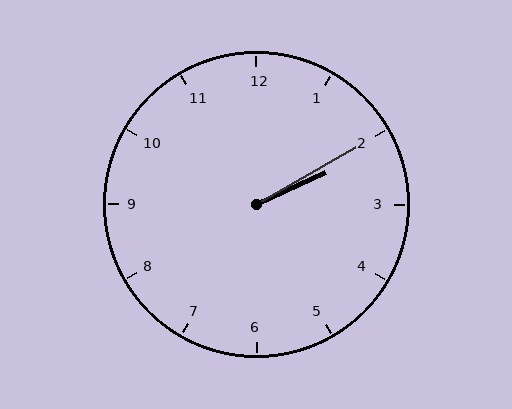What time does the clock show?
2:10.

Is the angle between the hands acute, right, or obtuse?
It is acute.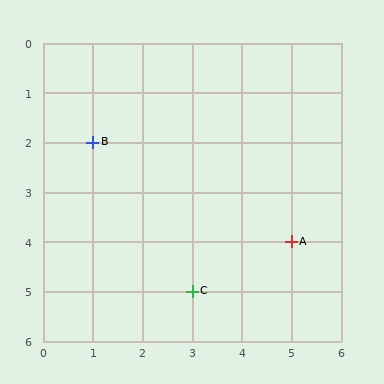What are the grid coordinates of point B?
Point B is at grid coordinates (1, 2).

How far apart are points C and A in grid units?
Points C and A are 2 columns and 1 row apart (about 2.2 grid units diagonally).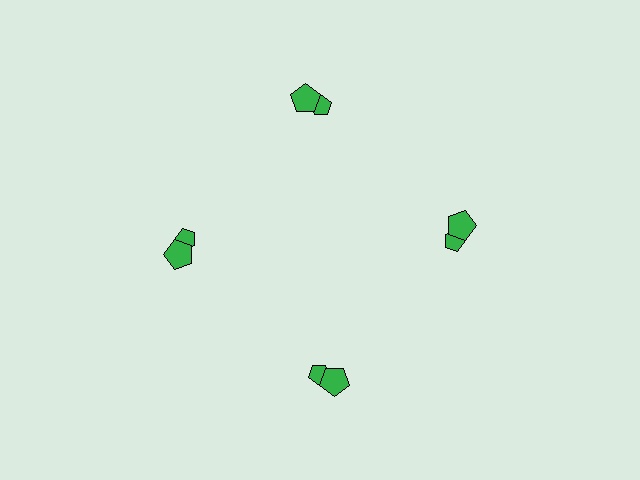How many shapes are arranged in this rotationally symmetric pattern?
There are 8 shapes, arranged in 4 groups of 2.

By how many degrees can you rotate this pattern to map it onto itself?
The pattern maps onto itself every 90 degrees of rotation.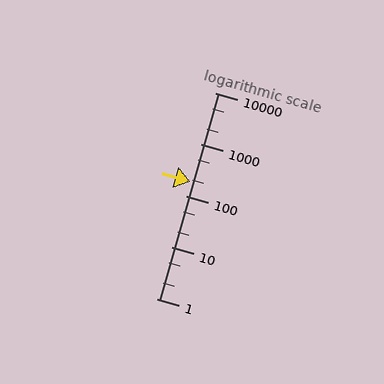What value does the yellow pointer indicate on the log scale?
The pointer indicates approximately 190.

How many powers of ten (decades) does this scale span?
The scale spans 4 decades, from 1 to 10000.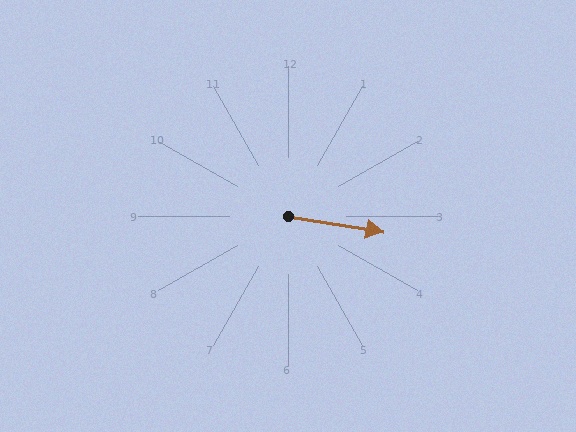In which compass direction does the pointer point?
East.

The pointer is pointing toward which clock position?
Roughly 3 o'clock.